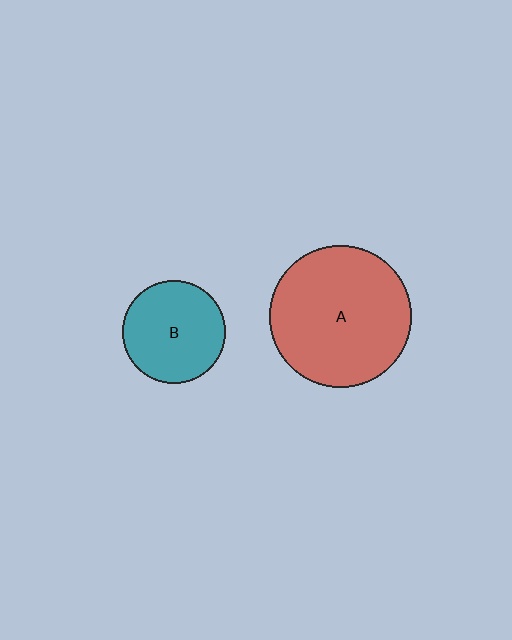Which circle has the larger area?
Circle A (red).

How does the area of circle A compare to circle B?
Approximately 1.9 times.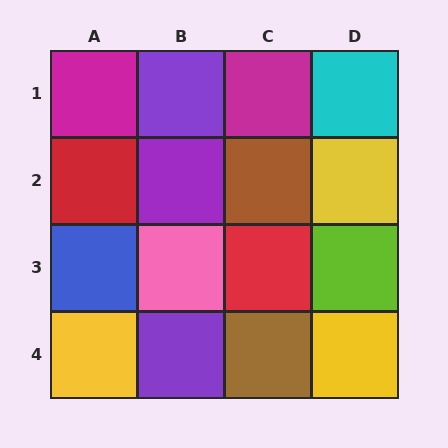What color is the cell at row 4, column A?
Yellow.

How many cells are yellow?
3 cells are yellow.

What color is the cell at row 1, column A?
Magenta.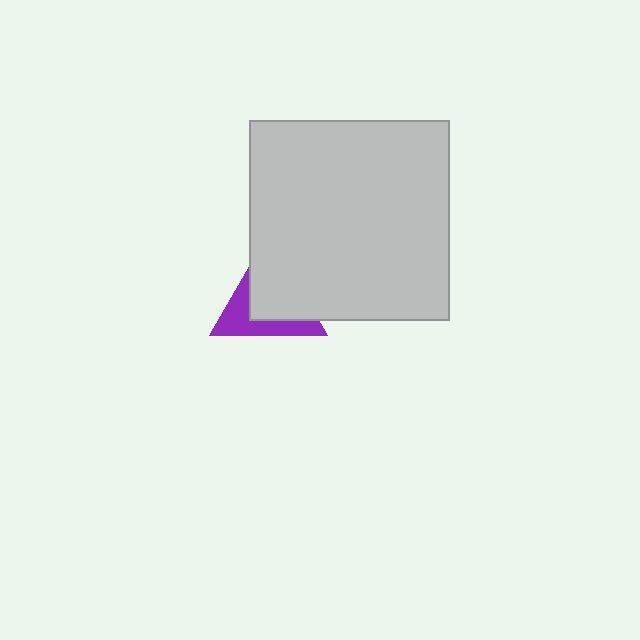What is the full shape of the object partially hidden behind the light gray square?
The partially hidden object is a purple triangle.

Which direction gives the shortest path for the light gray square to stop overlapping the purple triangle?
Moving toward the upper-right gives the shortest separation.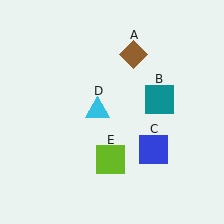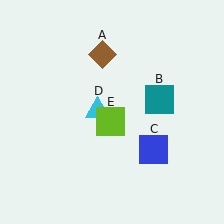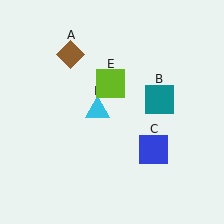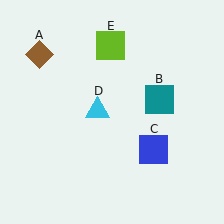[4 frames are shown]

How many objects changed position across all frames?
2 objects changed position: brown diamond (object A), lime square (object E).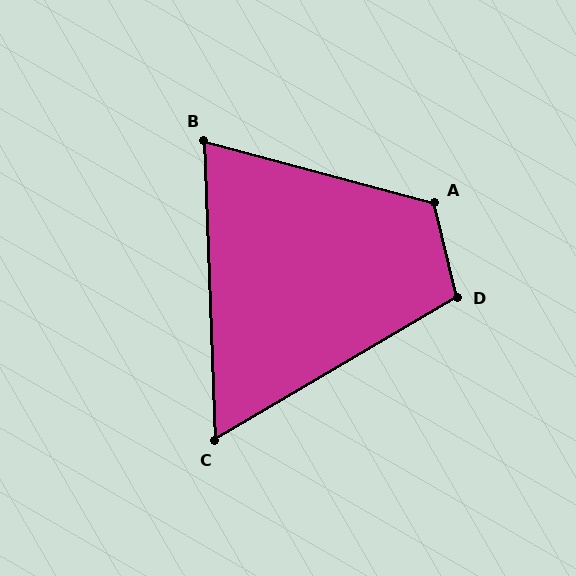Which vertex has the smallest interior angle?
C, at approximately 62 degrees.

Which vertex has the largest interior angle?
A, at approximately 118 degrees.